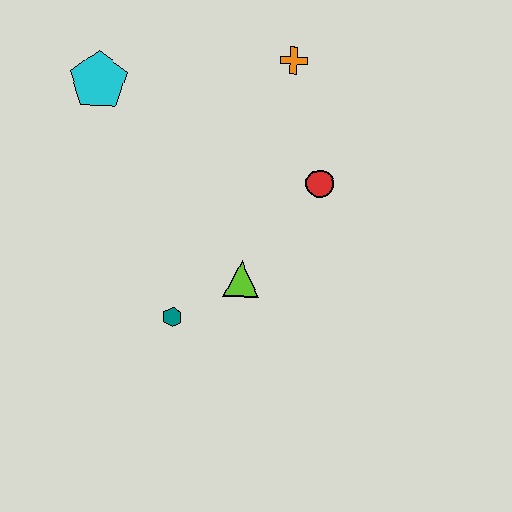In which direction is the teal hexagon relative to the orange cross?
The teal hexagon is below the orange cross.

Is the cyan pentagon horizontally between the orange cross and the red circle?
No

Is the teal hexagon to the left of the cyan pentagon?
No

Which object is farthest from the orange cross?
The teal hexagon is farthest from the orange cross.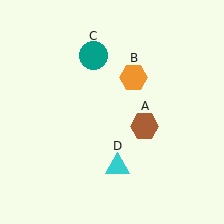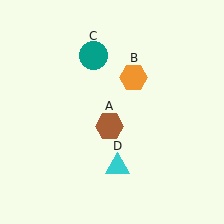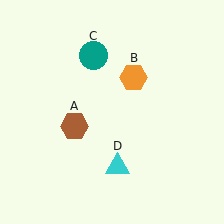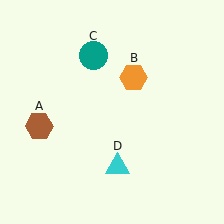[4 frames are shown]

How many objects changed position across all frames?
1 object changed position: brown hexagon (object A).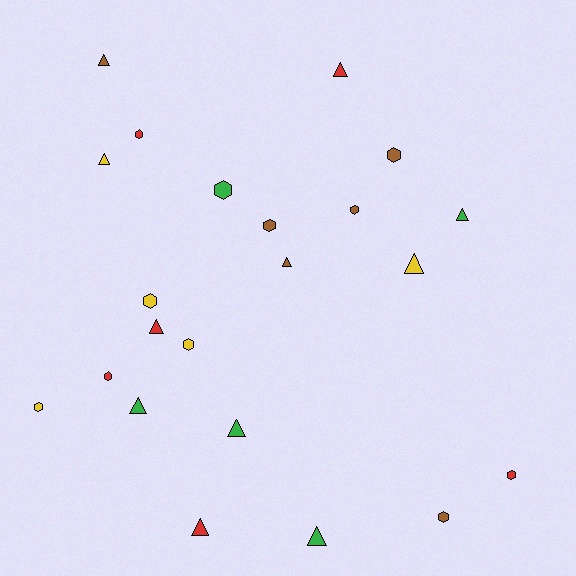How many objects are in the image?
There are 22 objects.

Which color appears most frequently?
Red, with 6 objects.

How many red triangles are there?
There are 3 red triangles.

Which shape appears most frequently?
Triangle, with 11 objects.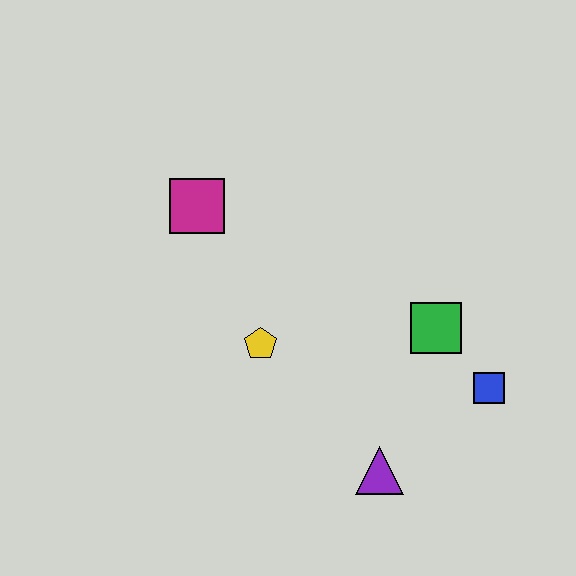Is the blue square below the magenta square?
Yes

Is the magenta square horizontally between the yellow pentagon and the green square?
No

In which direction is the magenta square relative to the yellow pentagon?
The magenta square is above the yellow pentagon.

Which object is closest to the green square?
The blue square is closest to the green square.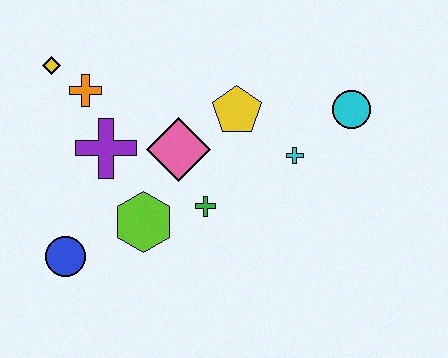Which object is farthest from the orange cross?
The cyan circle is farthest from the orange cross.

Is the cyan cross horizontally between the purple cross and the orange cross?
No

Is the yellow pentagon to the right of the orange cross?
Yes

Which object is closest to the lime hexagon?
The green cross is closest to the lime hexagon.